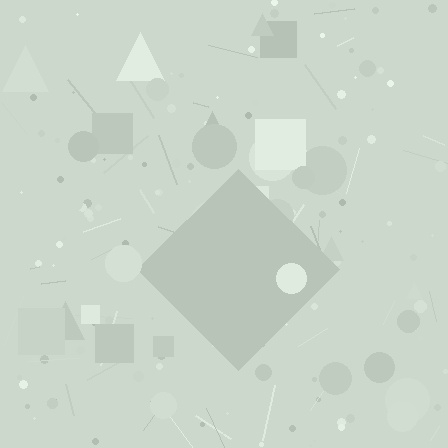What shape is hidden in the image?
A diamond is hidden in the image.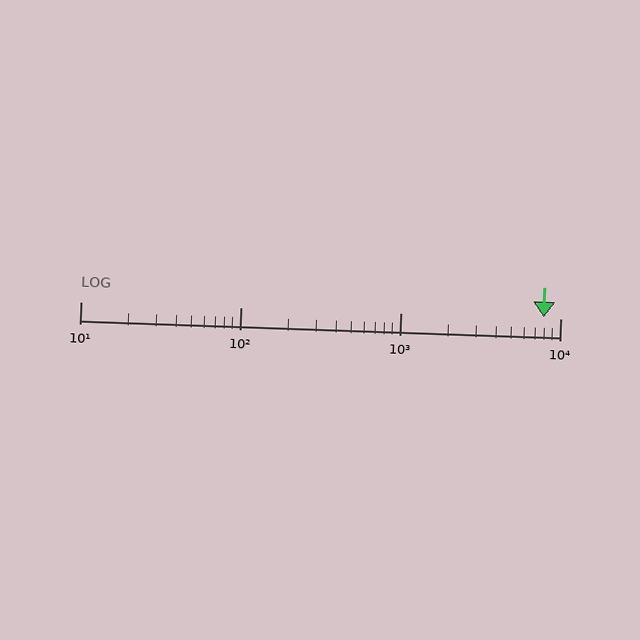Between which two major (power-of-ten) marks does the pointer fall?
The pointer is between 1000 and 10000.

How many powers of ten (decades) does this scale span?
The scale spans 3 decades, from 10 to 10000.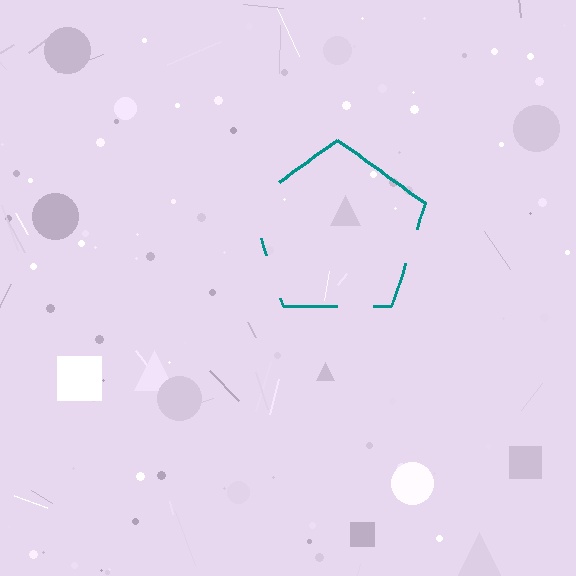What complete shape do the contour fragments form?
The contour fragments form a pentagon.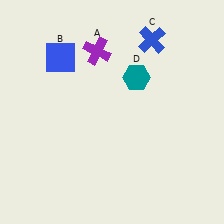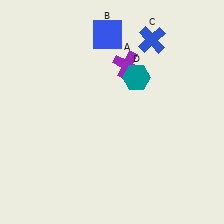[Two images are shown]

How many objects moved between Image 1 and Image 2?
2 objects moved between the two images.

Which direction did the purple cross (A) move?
The purple cross (A) moved right.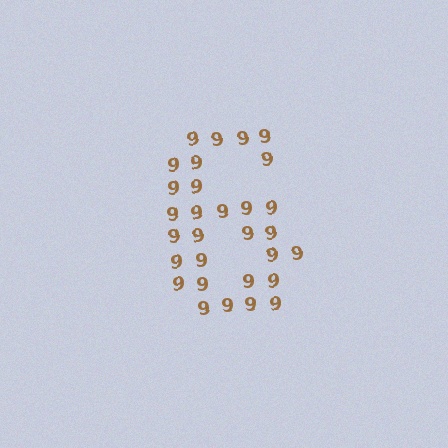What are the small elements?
The small elements are digit 9's.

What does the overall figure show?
The overall figure shows the digit 6.